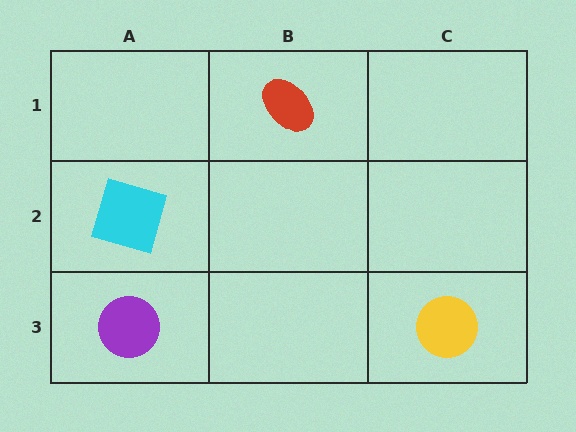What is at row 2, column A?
A cyan square.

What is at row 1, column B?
A red ellipse.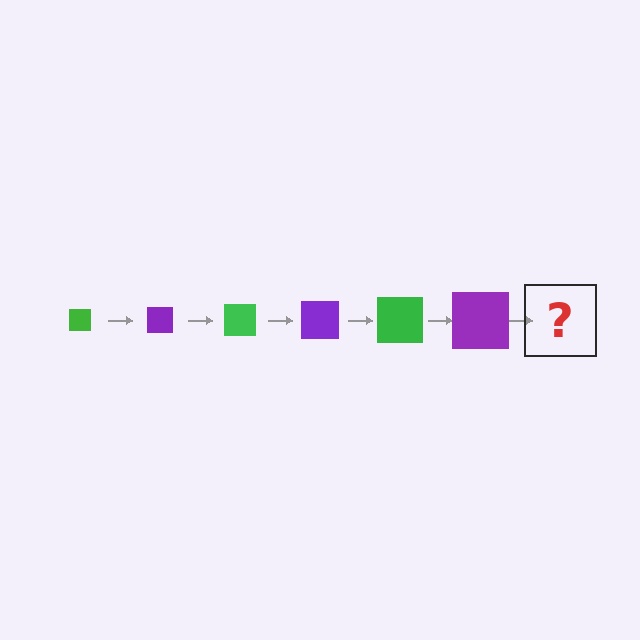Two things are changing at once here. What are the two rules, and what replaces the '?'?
The two rules are that the square grows larger each step and the color cycles through green and purple. The '?' should be a green square, larger than the previous one.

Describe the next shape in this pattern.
It should be a green square, larger than the previous one.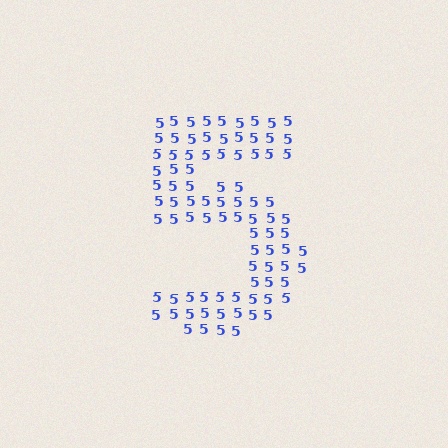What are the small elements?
The small elements are digit 5's.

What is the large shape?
The large shape is the digit 5.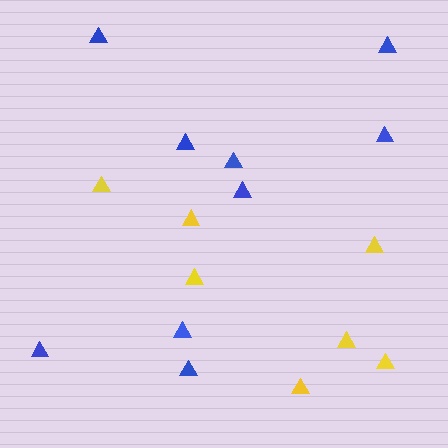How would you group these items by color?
There are 2 groups: one group of yellow triangles (7) and one group of blue triangles (9).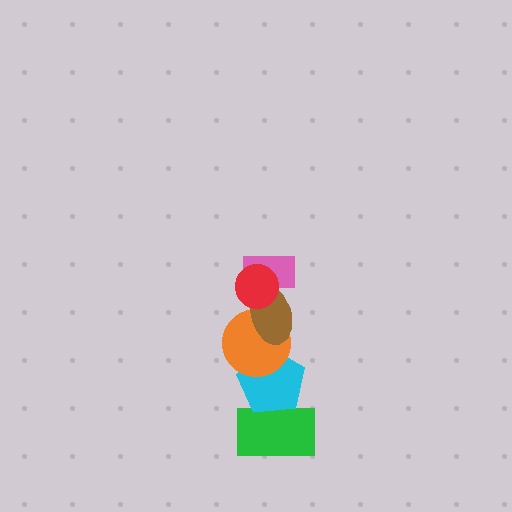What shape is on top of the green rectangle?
The cyan pentagon is on top of the green rectangle.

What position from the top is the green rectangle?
The green rectangle is 6th from the top.